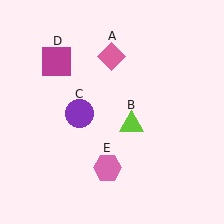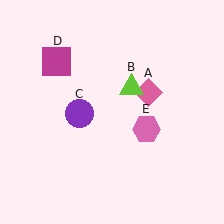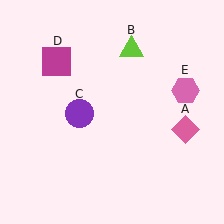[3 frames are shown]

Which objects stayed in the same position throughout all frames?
Purple circle (object C) and magenta square (object D) remained stationary.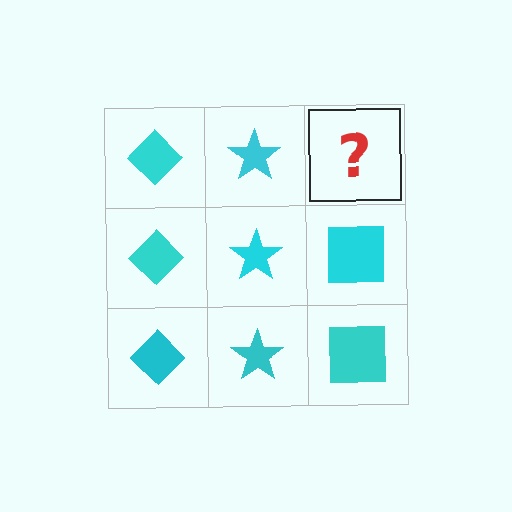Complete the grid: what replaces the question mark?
The question mark should be replaced with a cyan square.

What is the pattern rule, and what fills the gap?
The rule is that each column has a consistent shape. The gap should be filled with a cyan square.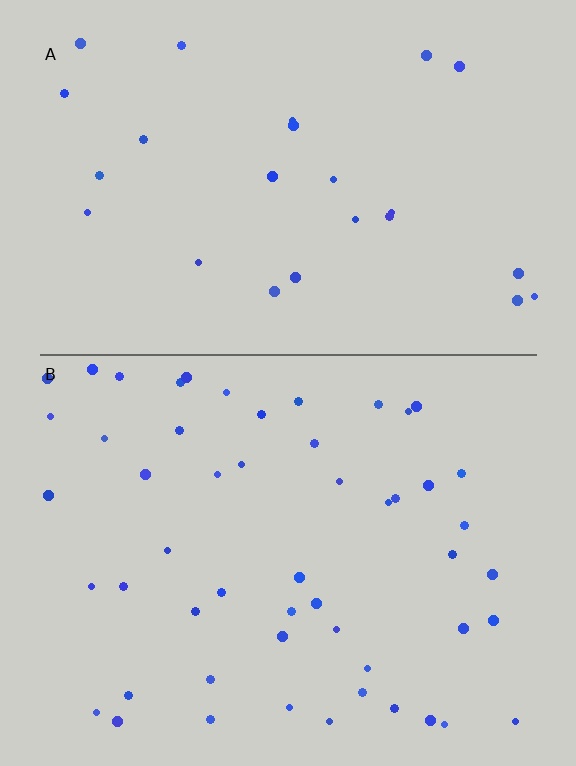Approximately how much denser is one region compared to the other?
Approximately 2.1× — region B over region A.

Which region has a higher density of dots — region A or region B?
B (the bottom).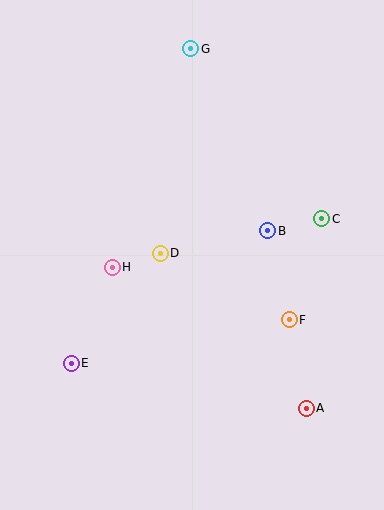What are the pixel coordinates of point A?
Point A is at (306, 408).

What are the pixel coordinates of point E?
Point E is at (71, 363).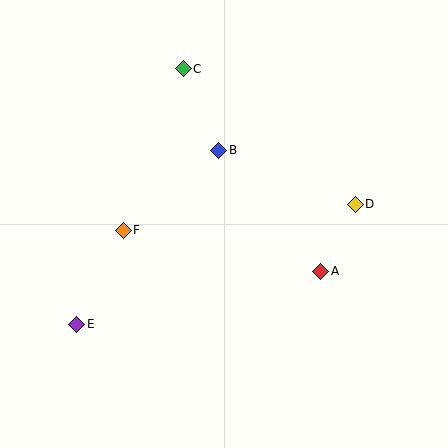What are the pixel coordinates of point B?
Point B is at (219, 150).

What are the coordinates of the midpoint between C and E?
The midpoint between C and E is at (130, 197).